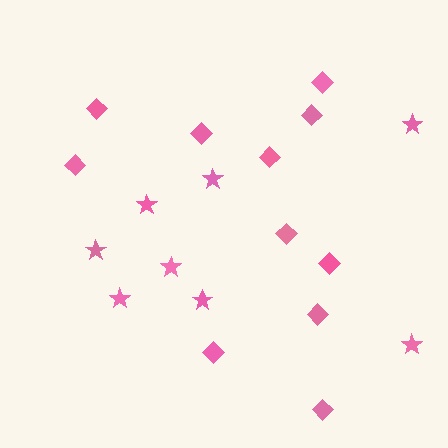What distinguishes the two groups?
There are 2 groups: one group of stars (8) and one group of diamonds (11).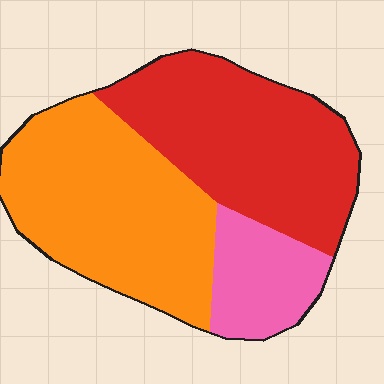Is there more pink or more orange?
Orange.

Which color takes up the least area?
Pink, at roughly 15%.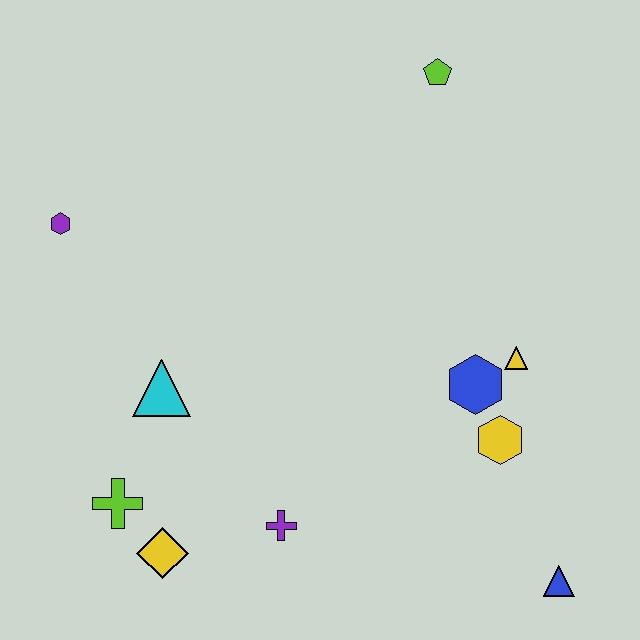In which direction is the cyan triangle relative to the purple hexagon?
The cyan triangle is below the purple hexagon.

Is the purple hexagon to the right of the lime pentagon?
No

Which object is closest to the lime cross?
The yellow diamond is closest to the lime cross.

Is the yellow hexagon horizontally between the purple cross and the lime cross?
No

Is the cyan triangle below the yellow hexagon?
No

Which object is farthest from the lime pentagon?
The yellow diamond is farthest from the lime pentagon.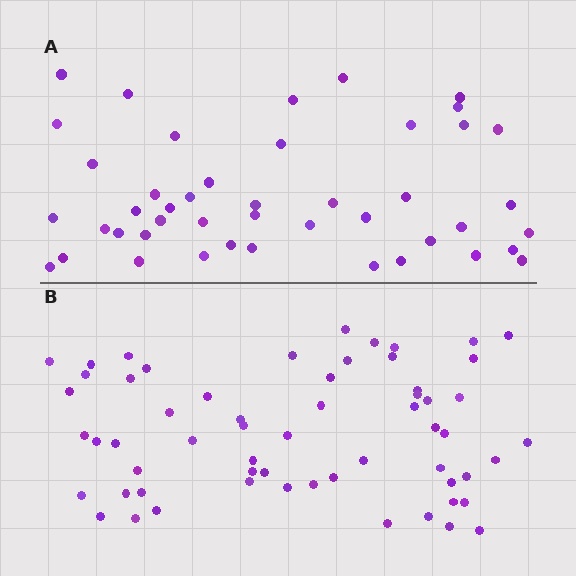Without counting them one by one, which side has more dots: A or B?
Region B (the bottom region) has more dots.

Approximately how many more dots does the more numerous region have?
Region B has approximately 15 more dots than region A.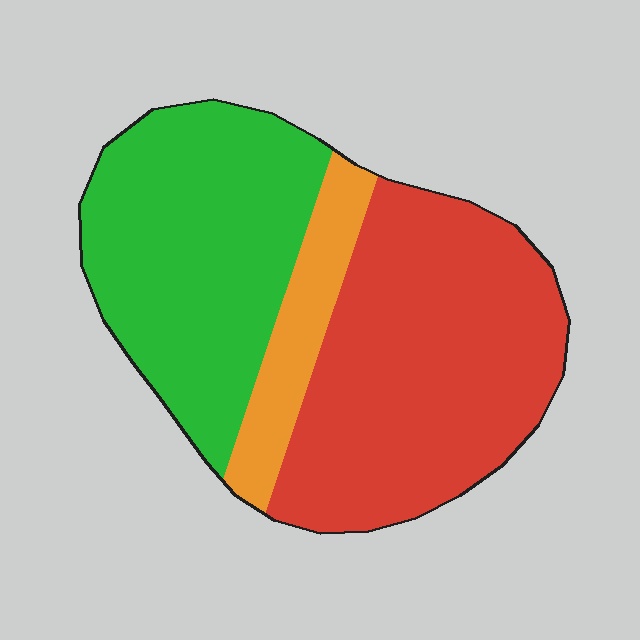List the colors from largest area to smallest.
From largest to smallest: red, green, orange.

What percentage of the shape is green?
Green takes up about two fifths (2/5) of the shape.